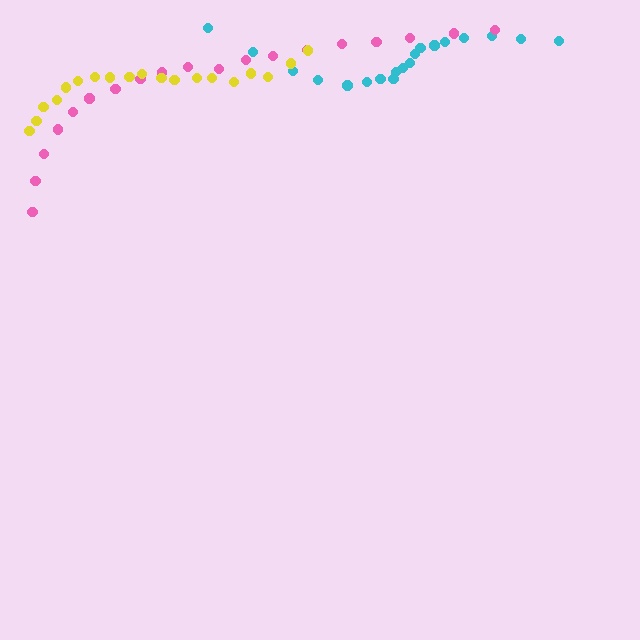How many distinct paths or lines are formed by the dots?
There are 3 distinct paths.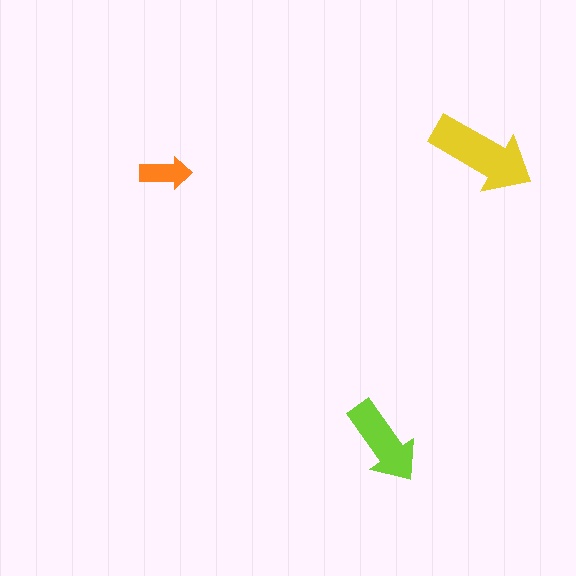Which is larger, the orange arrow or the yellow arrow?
The yellow one.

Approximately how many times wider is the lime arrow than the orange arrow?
About 1.5 times wider.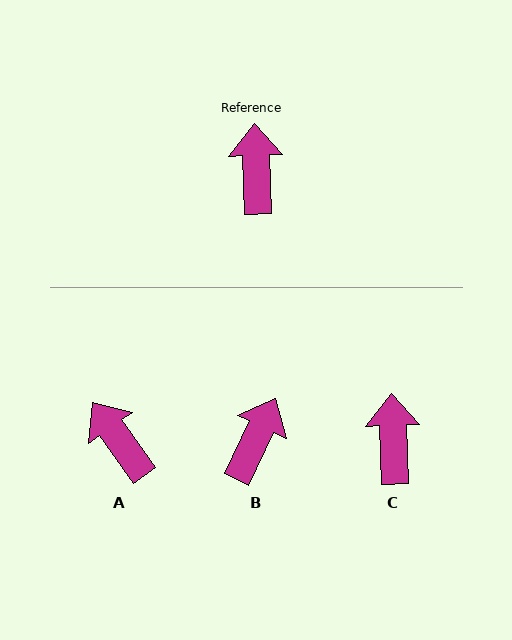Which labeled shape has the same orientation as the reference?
C.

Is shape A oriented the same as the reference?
No, it is off by about 33 degrees.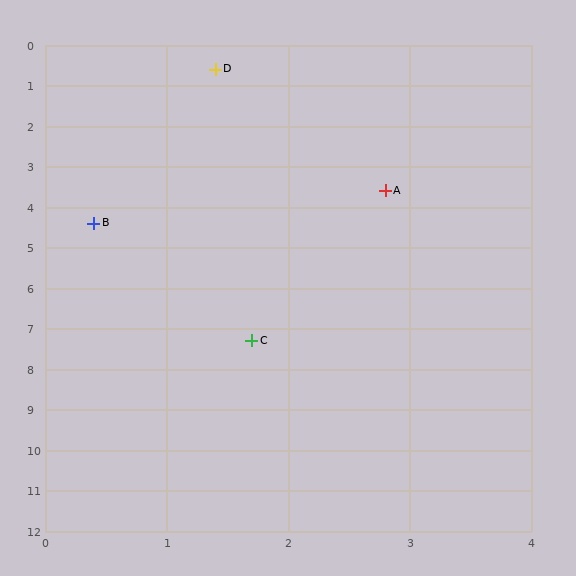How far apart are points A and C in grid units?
Points A and C are about 3.9 grid units apart.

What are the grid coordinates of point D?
Point D is at approximately (1.4, 0.6).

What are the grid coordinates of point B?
Point B is at approximately (0.4, 4.4).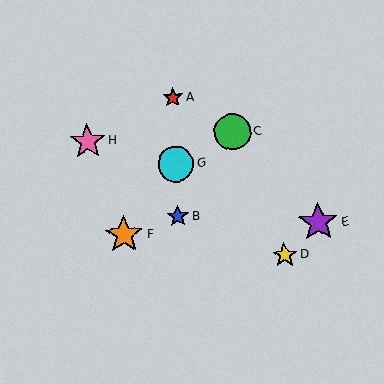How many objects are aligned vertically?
3 objects (A, B, G) are aligned vertically.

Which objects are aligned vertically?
Objects A, B, G are aligned vertically.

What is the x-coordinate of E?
Object E is at x≈318.